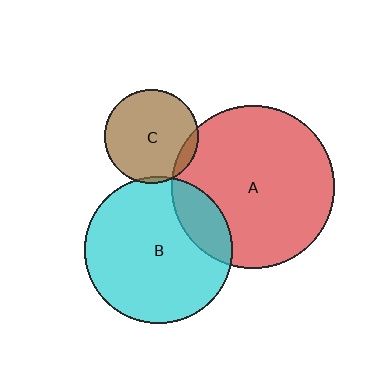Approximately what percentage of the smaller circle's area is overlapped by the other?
Approximately 20%.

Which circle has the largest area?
Circle A (red).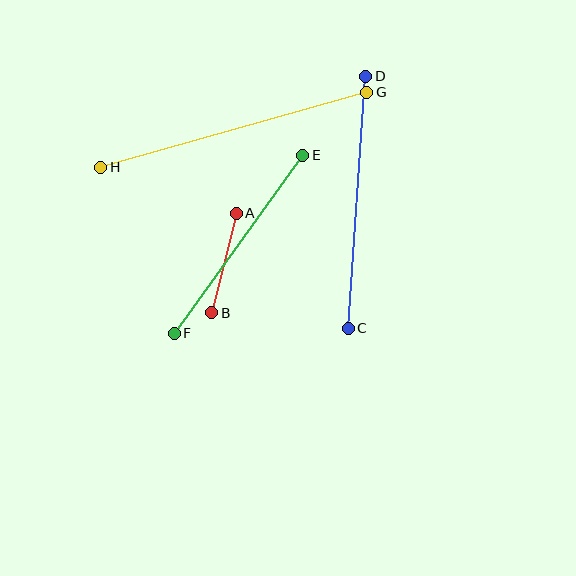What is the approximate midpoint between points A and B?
The midpoint is at approximately (224, 263) pixels.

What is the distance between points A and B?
The distance is approximately 103 pixels.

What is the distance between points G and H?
The distance is approximately 276 pixels.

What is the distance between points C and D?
The distance is approximately 253 pixels.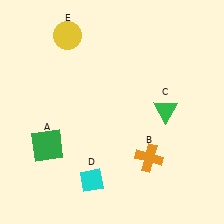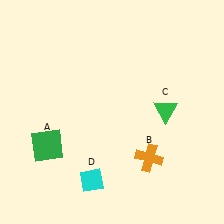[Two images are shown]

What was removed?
The yellow circle (E) was removed in Image 2.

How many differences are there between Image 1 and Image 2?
There is 1 difference between the two images.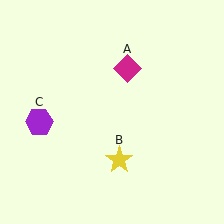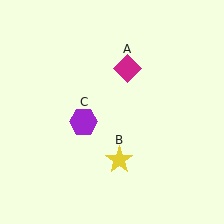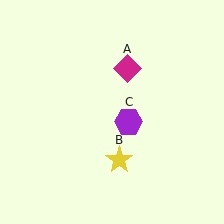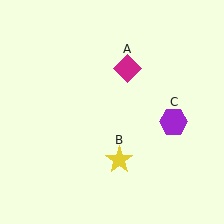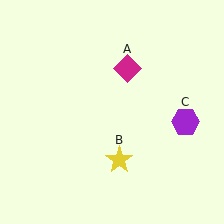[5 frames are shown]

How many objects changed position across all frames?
1 object changed position: purple hexagon (object C).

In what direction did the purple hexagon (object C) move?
The purple hexagon (object C) moved right.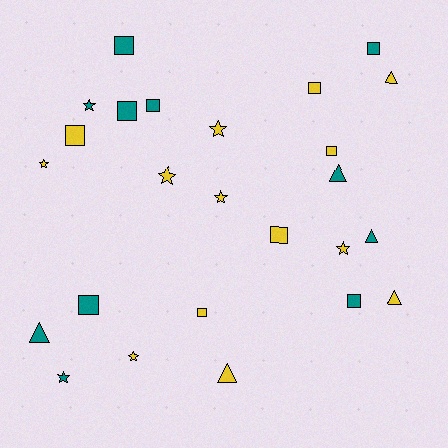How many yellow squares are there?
There are 5 yellow squares.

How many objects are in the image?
There are 25 objects.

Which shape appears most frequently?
Square, with 11 objects.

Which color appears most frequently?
Yellow, with 14 objects.